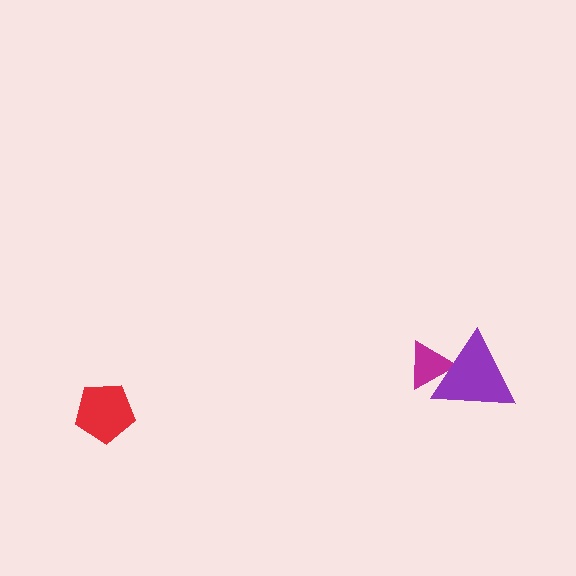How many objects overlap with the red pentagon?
0 objects overlap with the red pentagon.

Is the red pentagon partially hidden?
No, no other shape covers it.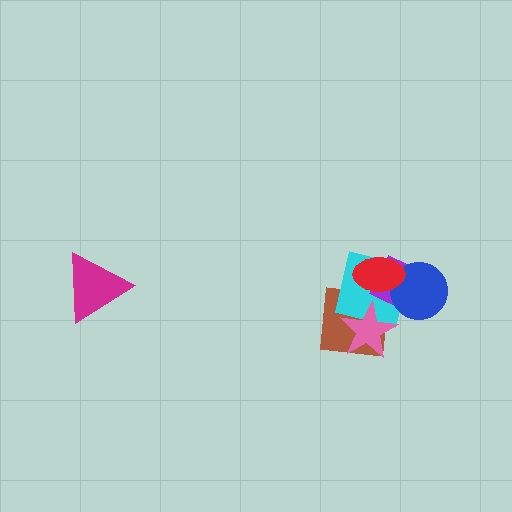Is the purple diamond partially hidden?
Yes, it is partially covered by another shape.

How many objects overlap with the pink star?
2 objects overlap with the pink star.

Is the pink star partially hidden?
No, no other shape covers it.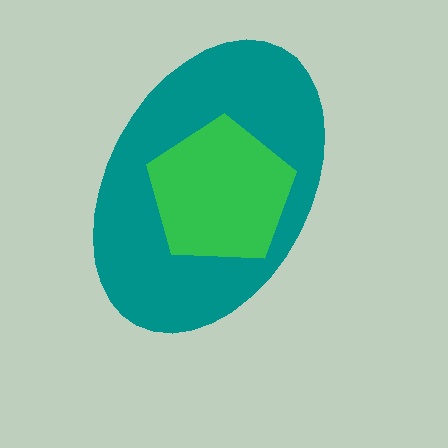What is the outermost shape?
The teal ellipse.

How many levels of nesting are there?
2.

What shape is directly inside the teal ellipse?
The green pentagon.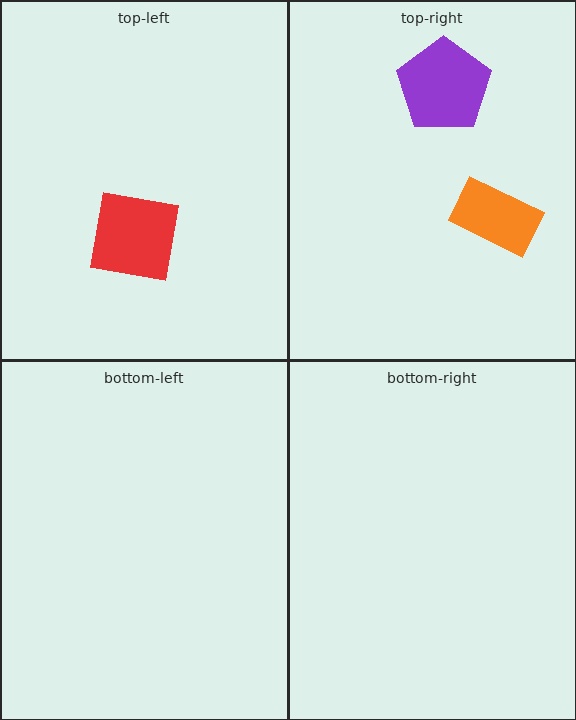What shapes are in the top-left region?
The red square.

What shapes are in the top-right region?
The purple pentagon, the orange rectangle.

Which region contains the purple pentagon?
The top-right region.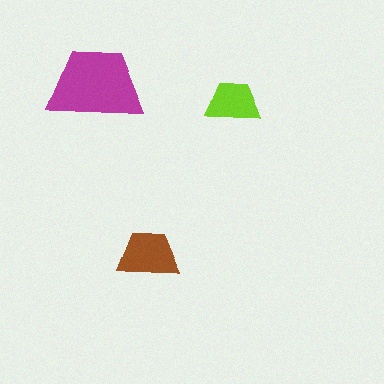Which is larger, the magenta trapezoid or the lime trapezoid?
The magenta one.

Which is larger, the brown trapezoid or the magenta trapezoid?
The magenta one.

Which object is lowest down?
The brown trapezoid is bottommost.